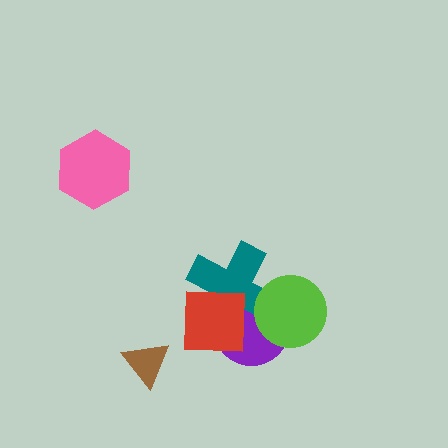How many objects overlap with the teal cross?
3 objects overlap with the teal cross.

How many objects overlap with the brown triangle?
0 objects overlap with the brown triangle.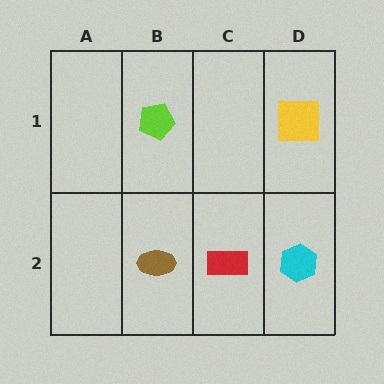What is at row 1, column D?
A yellow square.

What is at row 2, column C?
A red rectangle.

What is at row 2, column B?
A brown ellipse.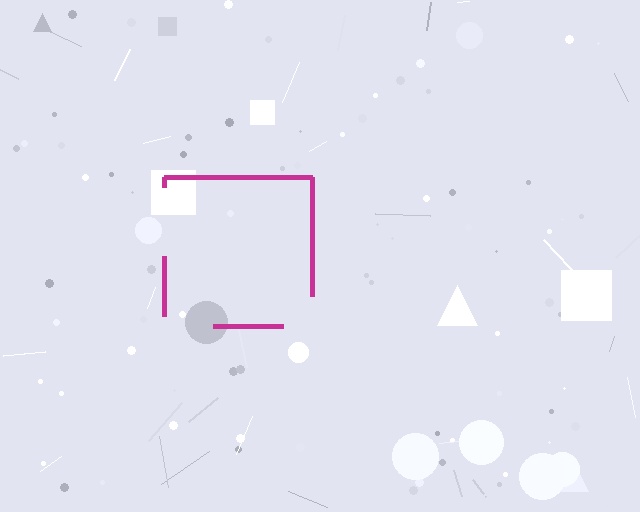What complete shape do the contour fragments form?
The contour fragments form a square.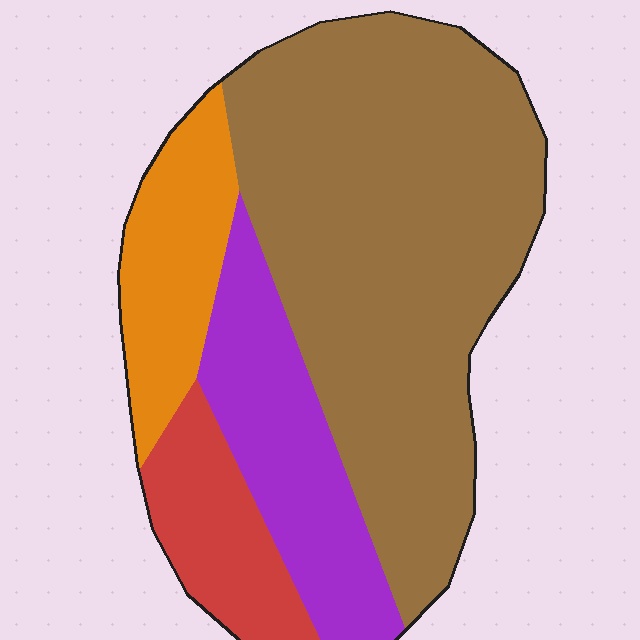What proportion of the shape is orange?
Orange covers 13% of the shape.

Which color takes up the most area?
Brown, at roughly 55%.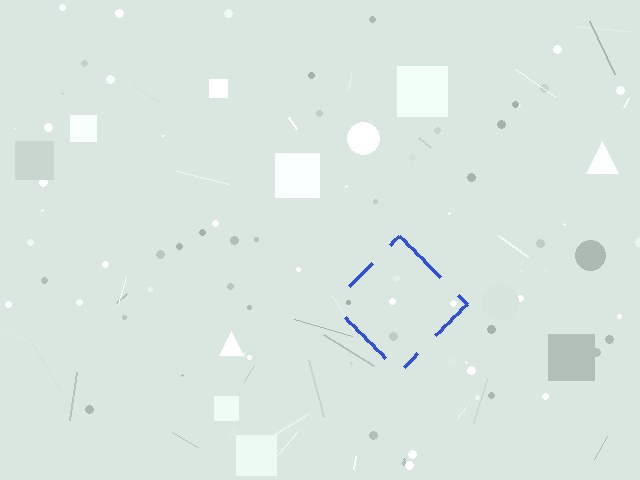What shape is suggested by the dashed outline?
The dashed outline suggests a diamond.